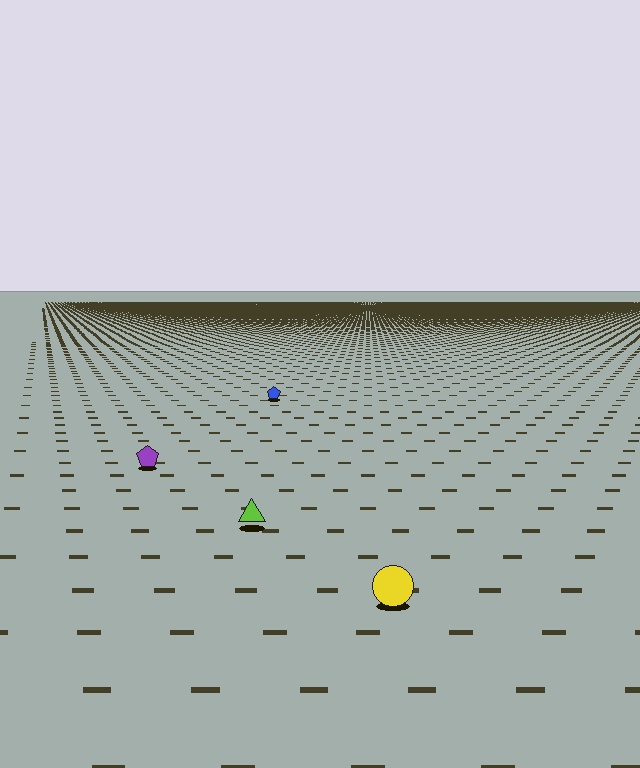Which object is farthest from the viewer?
The blue pentagon is farthest from the viewer. It appears smaller and the ground texture around it is denser.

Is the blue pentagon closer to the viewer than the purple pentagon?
No. The purple pentagon is closer — you can tell from the texture gradient: the ground texture is coarser near it.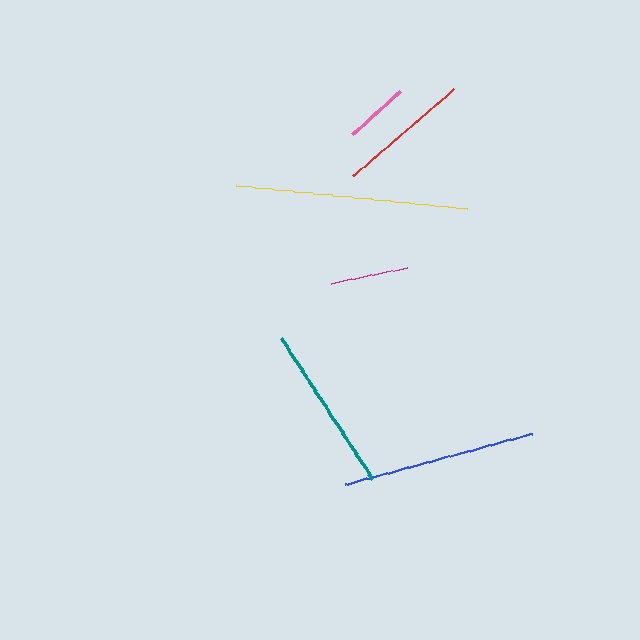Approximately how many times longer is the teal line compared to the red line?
The teal line is approximately 1.3 times the length of the red line.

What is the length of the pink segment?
The pink segment is approximately 65 pixels long.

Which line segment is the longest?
The yellow line is the longest at approximately 231 pixels.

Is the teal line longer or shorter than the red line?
The teal line is longer than the red line.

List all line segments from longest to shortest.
From longest to shortest: yellow, blue, teal, red, magenta, pink.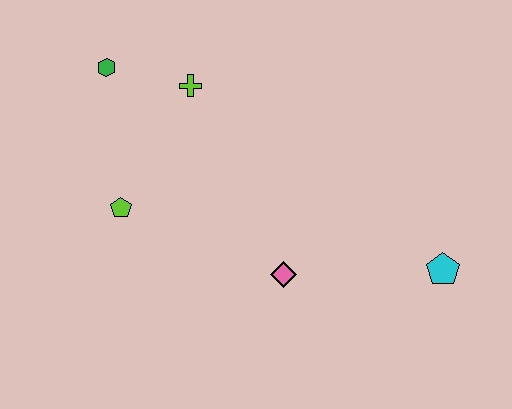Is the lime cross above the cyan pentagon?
Yes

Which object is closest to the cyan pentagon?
The pink diamond is closest to the cyan pentagon.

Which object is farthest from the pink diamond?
The green hexagon is farthest from the pink diamond.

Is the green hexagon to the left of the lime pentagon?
Yes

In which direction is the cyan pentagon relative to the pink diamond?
The cyan pentagon is to the right of the pink diamond.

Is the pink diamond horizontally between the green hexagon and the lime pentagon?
No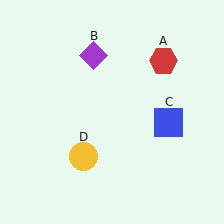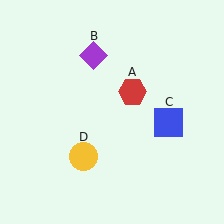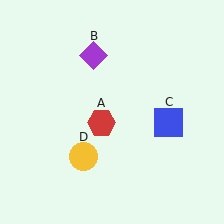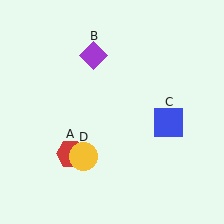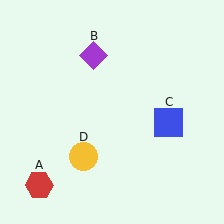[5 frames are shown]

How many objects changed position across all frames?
1 object changed position: red hexagon (object A).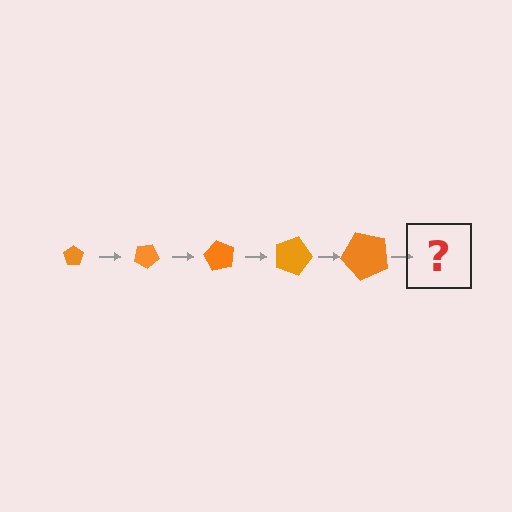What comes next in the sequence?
The next element should be a pentagon, larger than the previous one and rotated 150 degrees from the start.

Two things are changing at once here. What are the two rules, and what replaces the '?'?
The two rules are that the pentagon grows larger each step and it rotates 30 degrees each step. The '?' should be a pentagon, larger than the previous one and rotated 150 degrees from the start.